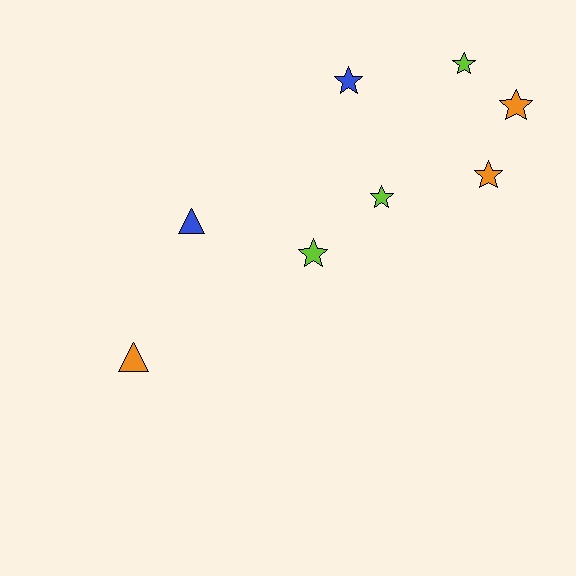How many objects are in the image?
There are 8 objects.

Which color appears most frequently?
Lime, with 3 objects.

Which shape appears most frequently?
Star, with 6 objects.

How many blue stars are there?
There is 1 blue star.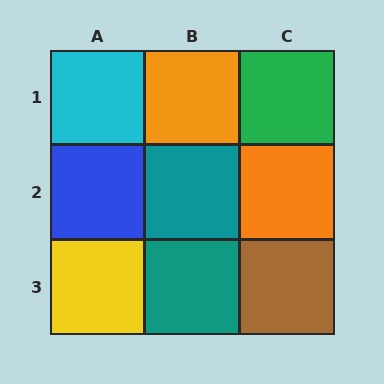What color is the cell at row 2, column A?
Blue.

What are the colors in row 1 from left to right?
Cyan, orange, green.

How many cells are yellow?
1 cell is yellow.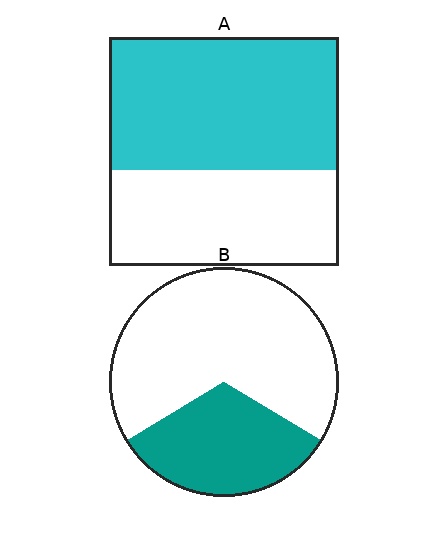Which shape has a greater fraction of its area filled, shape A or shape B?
Shape A.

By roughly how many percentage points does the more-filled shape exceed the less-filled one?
By roughly 25 percentage points (A over B).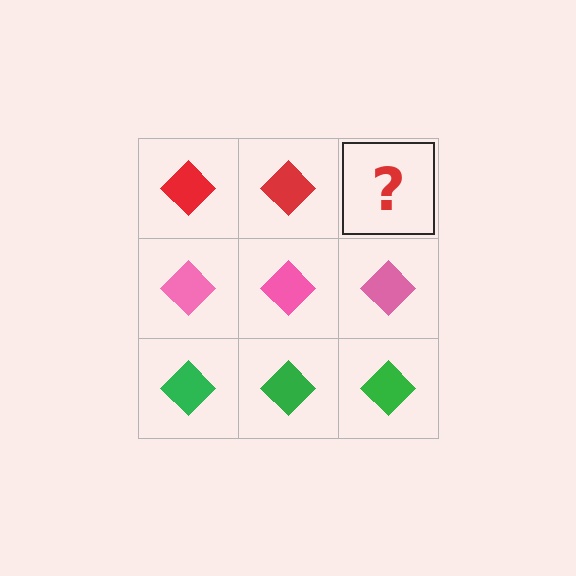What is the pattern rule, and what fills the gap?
The rule is that each row has a consistent color. The gap should be filled with a red diamond.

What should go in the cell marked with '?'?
The missing cell should contain a red diamond.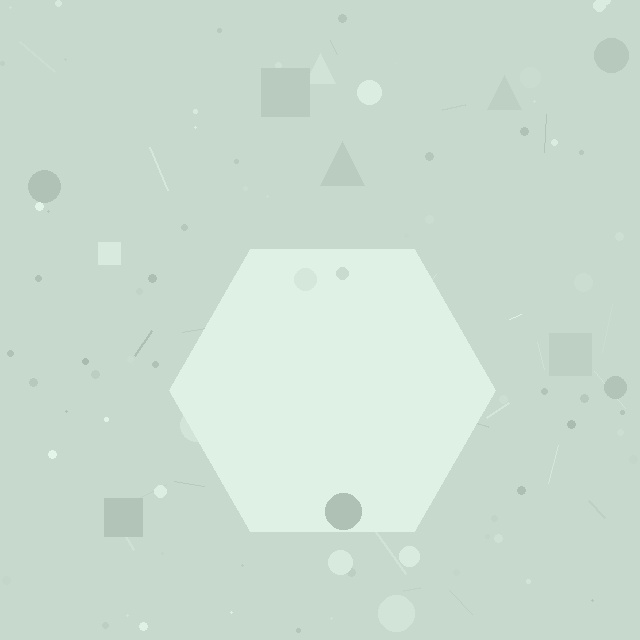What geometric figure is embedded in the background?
A hexagon is embedded in the background.